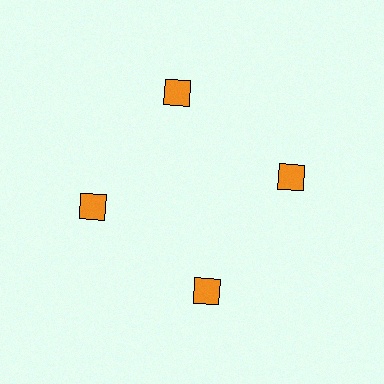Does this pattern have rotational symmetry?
Yes, this pattern has 4-fold rotational symmetry. It looks the same after rotating 90 degrees around the center.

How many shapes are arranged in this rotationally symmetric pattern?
There are 4 shapes, arranged in 4 groups of 1.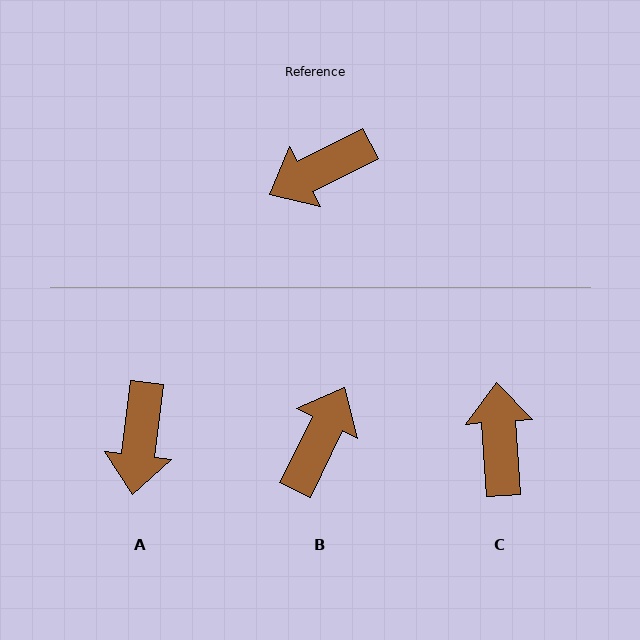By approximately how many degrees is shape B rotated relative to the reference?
Approximately 143 degrees clockwise.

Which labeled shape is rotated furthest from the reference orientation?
B, about 143 degrees away.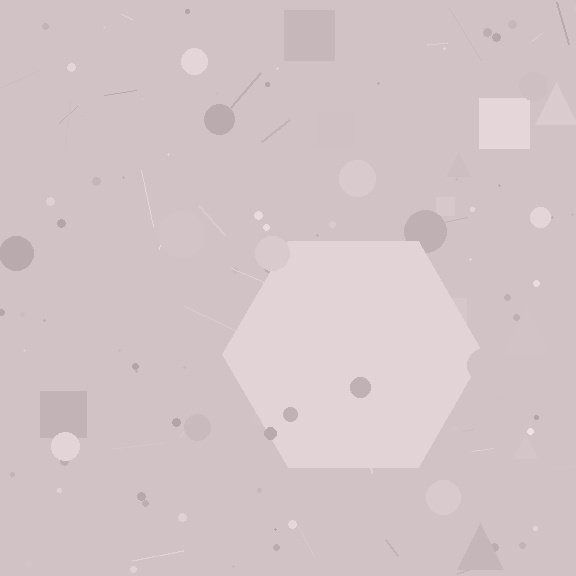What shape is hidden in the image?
A hexagon is hidden in the image.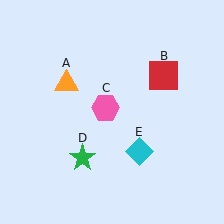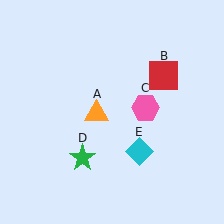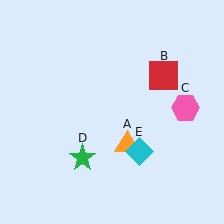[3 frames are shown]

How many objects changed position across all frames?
2 objects changed position: orange triangle (object A), pink hexagon (object C).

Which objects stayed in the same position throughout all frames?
Red square (object B) and green star (object D) and cyan diamond (object E) remained stationary.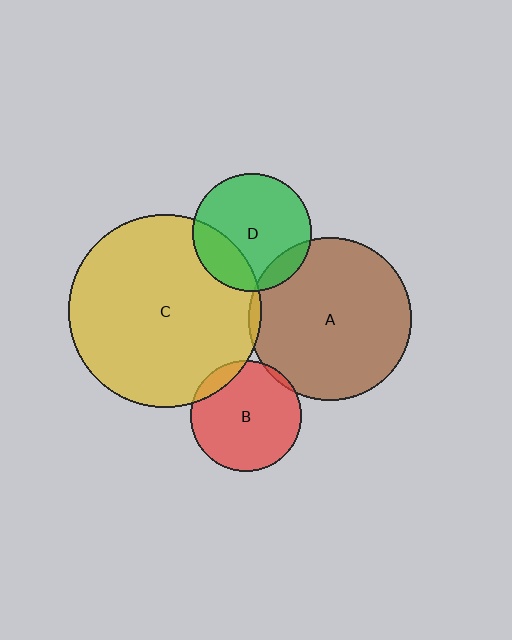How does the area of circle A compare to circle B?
Approximately 2.2 times.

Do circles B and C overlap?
Yes.